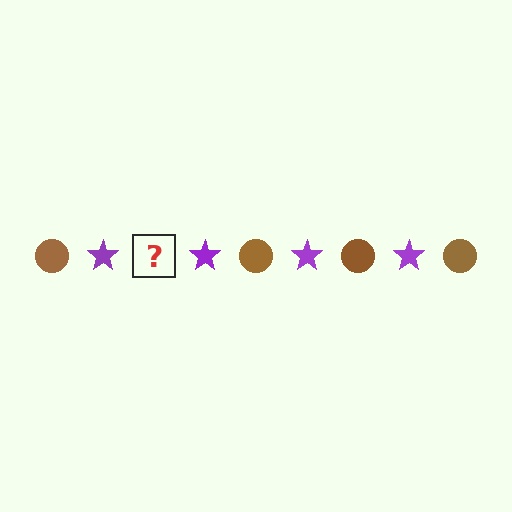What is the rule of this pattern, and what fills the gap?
The rule is that the pattern alternates between brown circle and purple star. The gap should be filled with a brown circle.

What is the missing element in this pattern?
The missing element is a brown circle.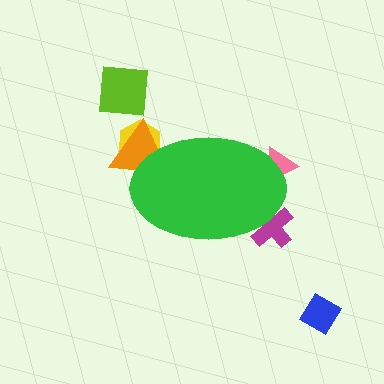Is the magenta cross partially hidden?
Yes, the magenta cross is partially hidden behind the green ellipse.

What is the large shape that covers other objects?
A green ellipse.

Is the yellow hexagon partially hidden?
Yes, the yellow hexagon is partially hidden behind the green ellipse.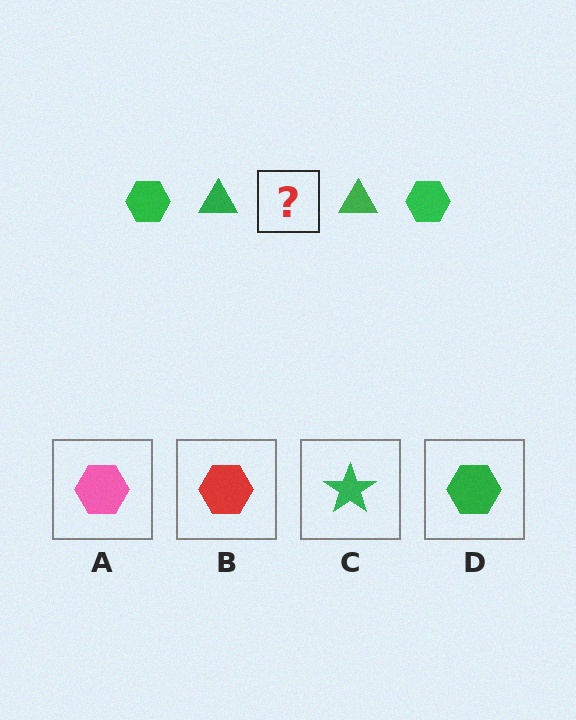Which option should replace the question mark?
Option D.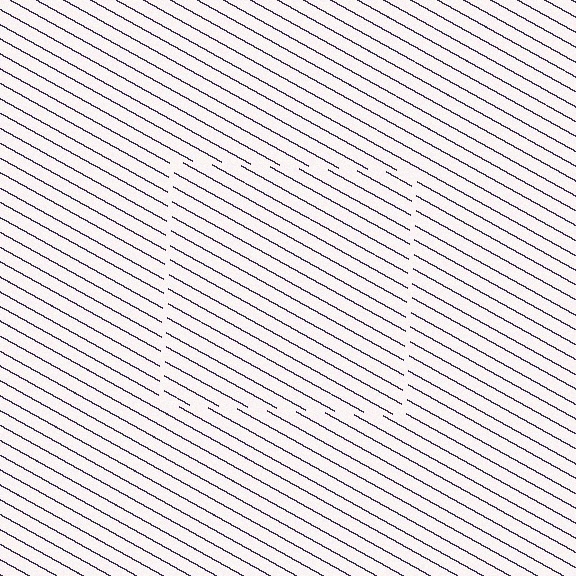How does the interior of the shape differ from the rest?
The interior of the shape contains the same grating, shifted by half a period — the contour is defined by the phase discontinuity where line-ends from the inner and outer gratings abut.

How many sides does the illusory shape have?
4 sides — the line-ends trace a square.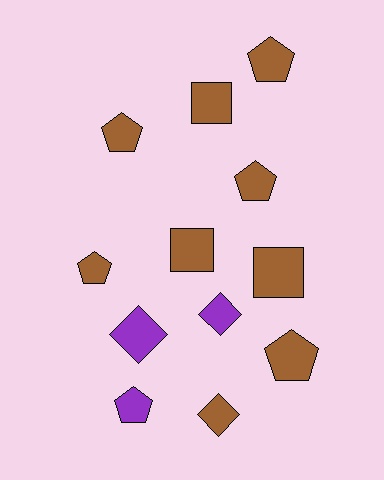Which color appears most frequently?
Brown, with 9 objects.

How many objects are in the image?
There are 12 objects.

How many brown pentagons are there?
There are 5 brown pentagons.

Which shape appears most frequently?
Pentagon, with 6 objects.